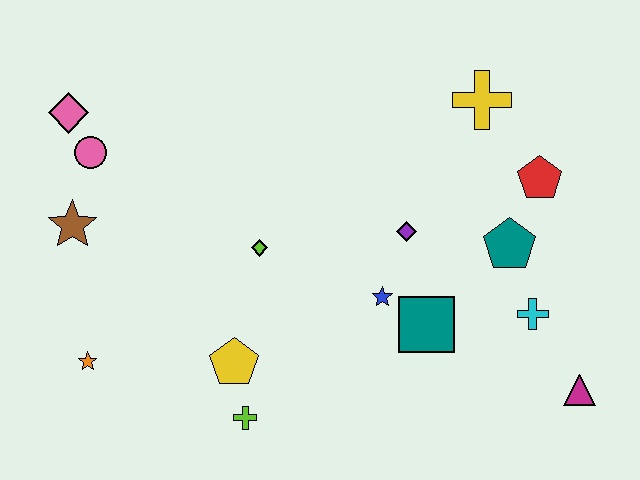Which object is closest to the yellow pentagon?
The lime cross is closest to the yellow pentagon.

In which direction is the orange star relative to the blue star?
The orange star is to the left of the blue star.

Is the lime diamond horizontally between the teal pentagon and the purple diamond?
No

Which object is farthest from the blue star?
The pink diamond is farthest from the blue star.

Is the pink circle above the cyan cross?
Yes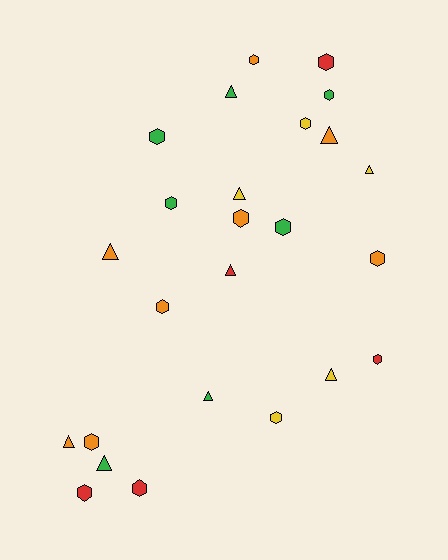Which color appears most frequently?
Orange, with 8 objects.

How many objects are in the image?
There are 25 objects.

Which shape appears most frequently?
Hexagon, with 15 objects.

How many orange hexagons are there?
There are 5 orange hexagons.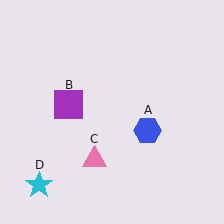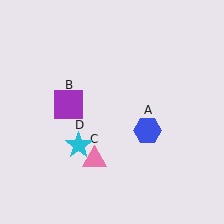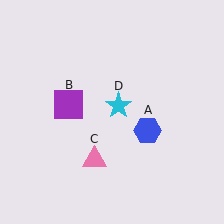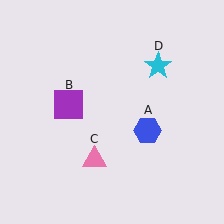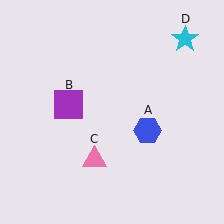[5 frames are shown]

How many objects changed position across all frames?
1 object changed position: cyan star (object D).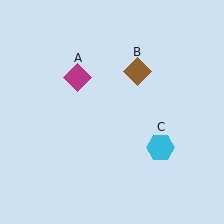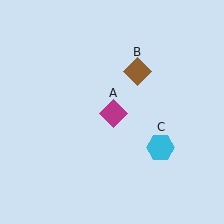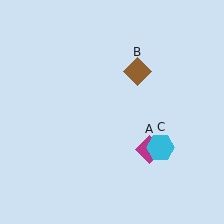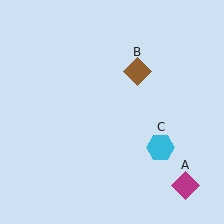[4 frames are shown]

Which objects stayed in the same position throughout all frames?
Brown diamond (object B) and cyan hexagon (object C) remained stationary.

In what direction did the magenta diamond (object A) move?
The magenta diamond (object A) moved down and to the right.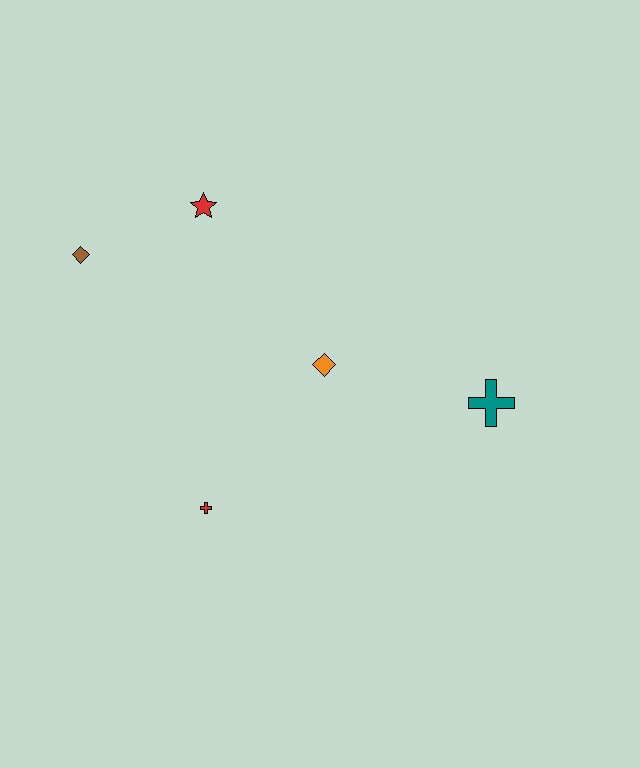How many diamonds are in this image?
There are 2 diamonds.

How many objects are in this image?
There are 5 objects.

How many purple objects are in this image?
There are no purple objects.